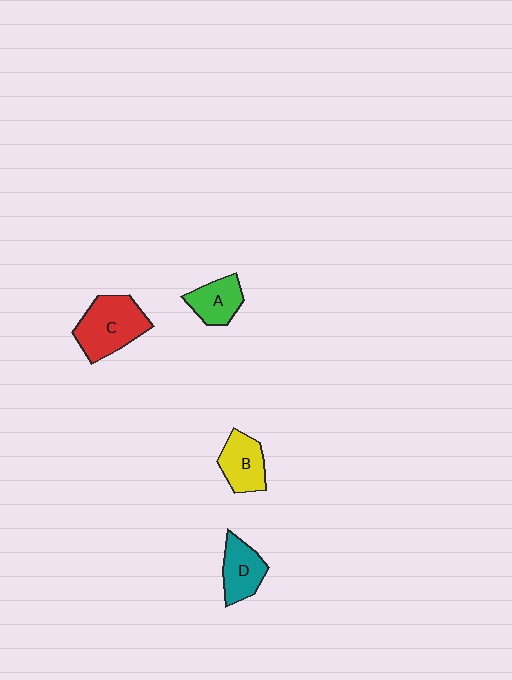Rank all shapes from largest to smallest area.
From largest to smallest: C (red), B (yellow), D (teal), A (green).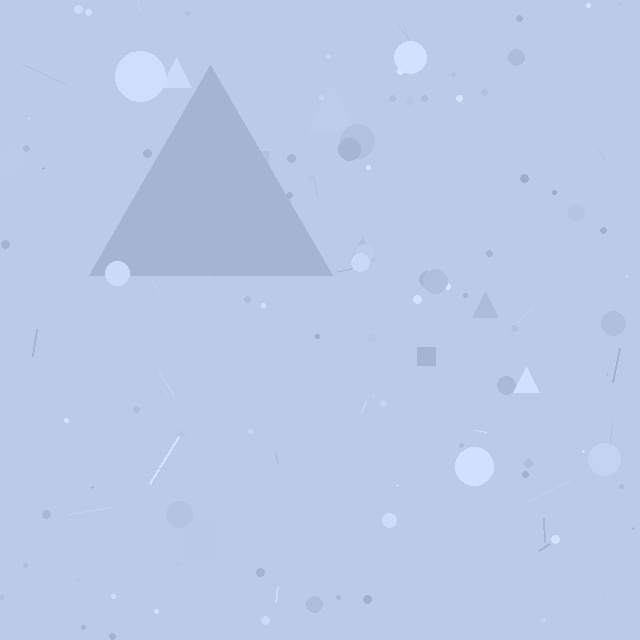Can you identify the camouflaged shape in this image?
The camouflaged shape is a triangle.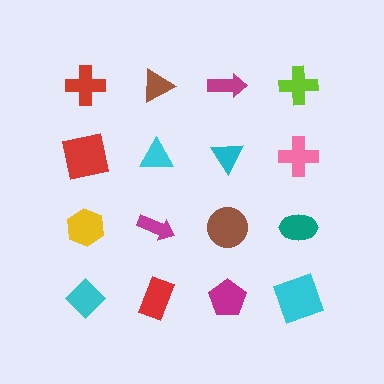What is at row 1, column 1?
A red cross.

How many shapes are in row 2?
4 shapes.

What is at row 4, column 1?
A cyan diamond.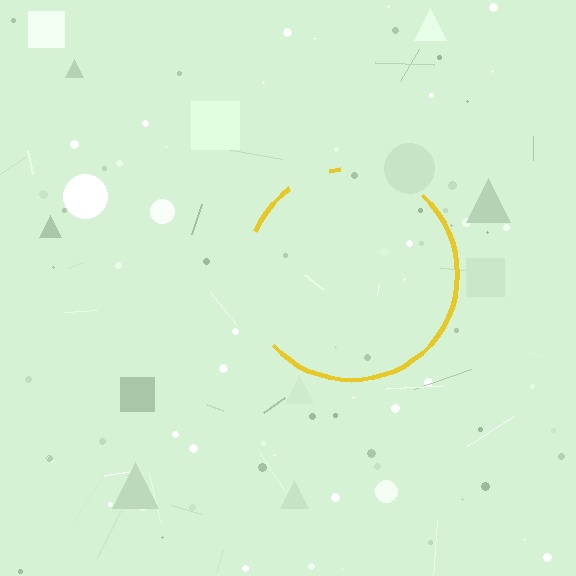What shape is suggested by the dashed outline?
The dashed outline suggests a circle.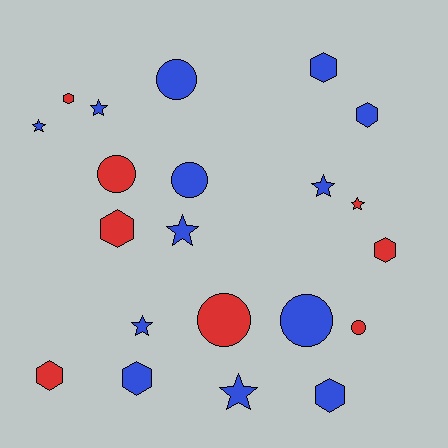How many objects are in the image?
There are 21 objects.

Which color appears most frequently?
Blue, with 13 objects.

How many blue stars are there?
There are 6 blue stars.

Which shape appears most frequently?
Hexagon, with 8 objects.